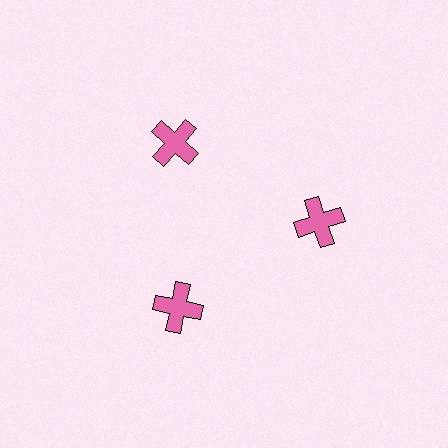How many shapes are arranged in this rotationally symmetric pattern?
There are 3 shapes, arranged in 3 groups of 1.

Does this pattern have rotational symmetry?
Yes, this pattern has 3-fold rotational symmetry. It looks the same after rotating 120 degrees around the center.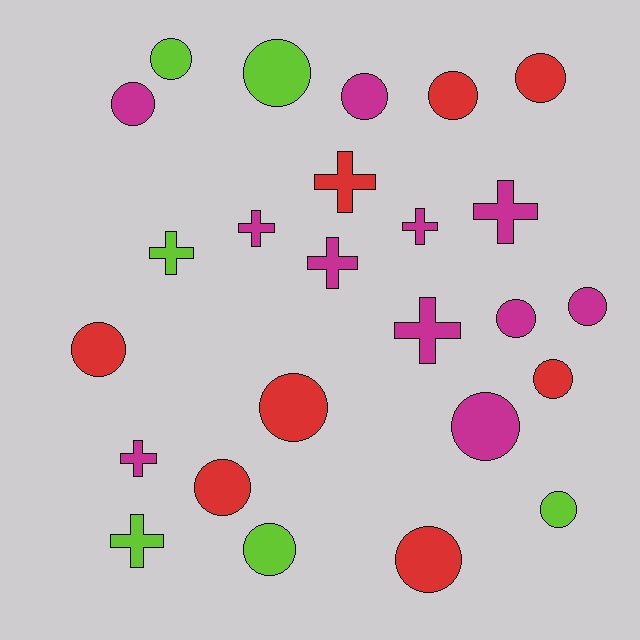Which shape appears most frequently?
Circle, with 16 objects.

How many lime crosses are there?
There are 2 lime crosses.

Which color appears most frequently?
Magenta, with 11 objects.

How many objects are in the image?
There are 25 objects.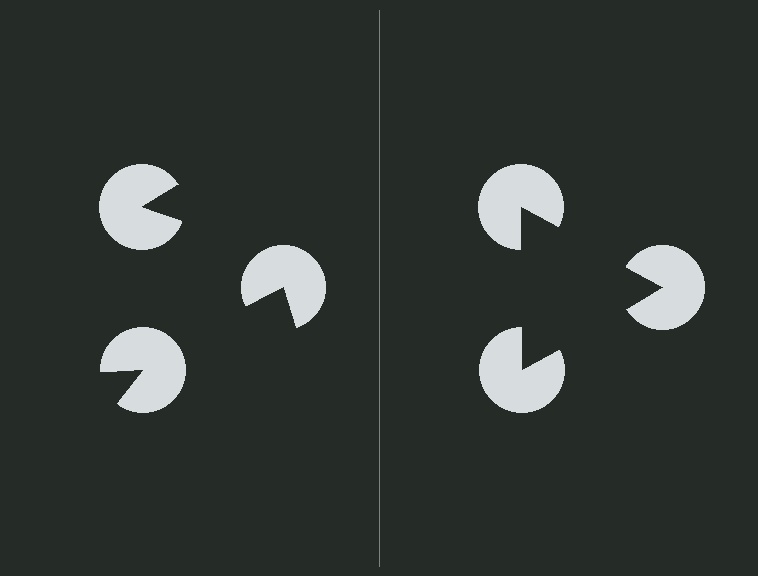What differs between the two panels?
The pac-man discs are positioned identically on both sides; only the wedge orientations differ. On the right they align to a triangle; on the left they are misaligned.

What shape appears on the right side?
An illusory triangle.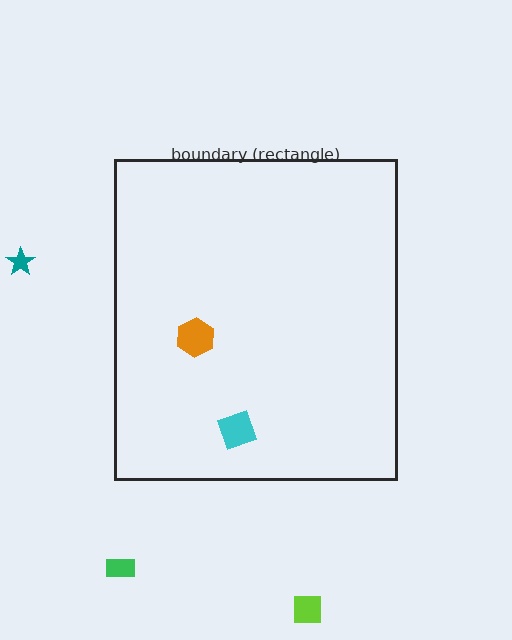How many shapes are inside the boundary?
2 inside, 3 outside.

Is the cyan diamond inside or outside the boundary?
Inside.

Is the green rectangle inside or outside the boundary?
Outside.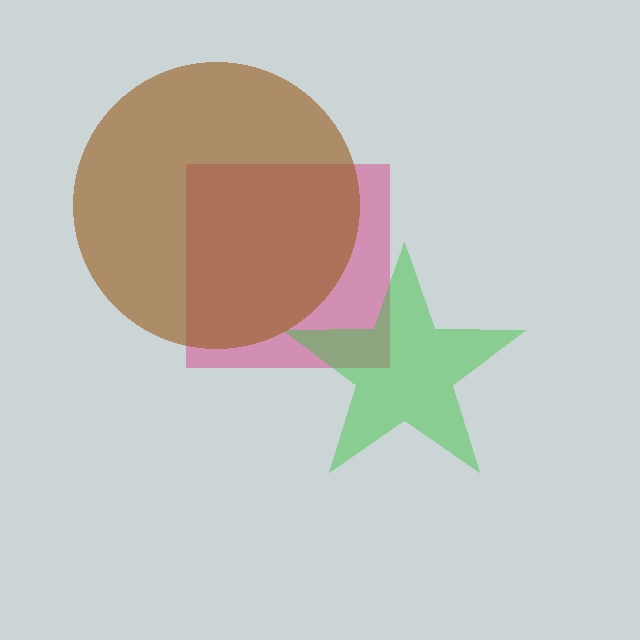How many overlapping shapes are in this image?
There are 3 overlapping shapes in the image.